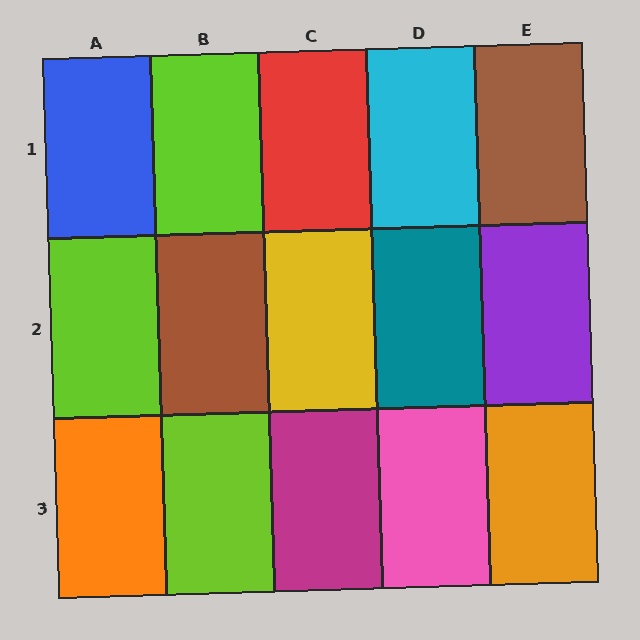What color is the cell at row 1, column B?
Lime.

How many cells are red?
1 cell is red.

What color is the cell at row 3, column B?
Lime.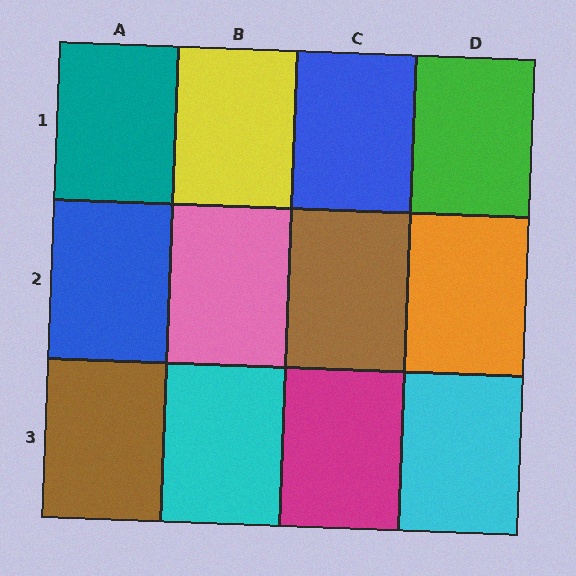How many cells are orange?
1 cell is orange.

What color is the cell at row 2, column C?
Brown.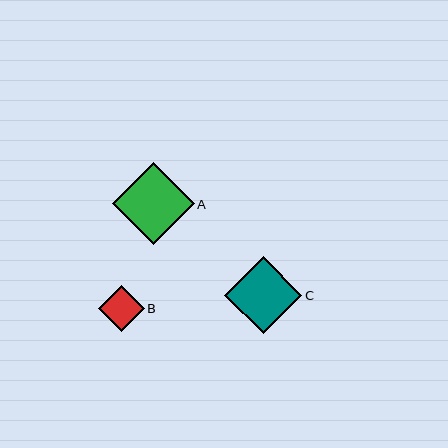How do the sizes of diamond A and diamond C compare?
Diamond A and diamond C are approximately the same size.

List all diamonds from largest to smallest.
From largest to smallest: A, C, B.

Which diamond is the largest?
Diamond A is the largest with a size of approximately 81 pixels.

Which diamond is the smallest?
Diamond B is the smallest with a size of approximately 46 pixels.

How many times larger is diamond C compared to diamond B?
Diamond C is approximately 1.7 times the size of diamond B.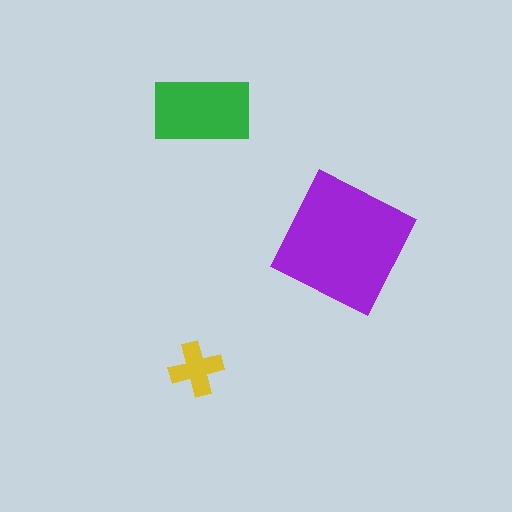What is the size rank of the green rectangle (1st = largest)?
2nd.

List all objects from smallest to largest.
The yellow cross, the green rectangle, the purple square.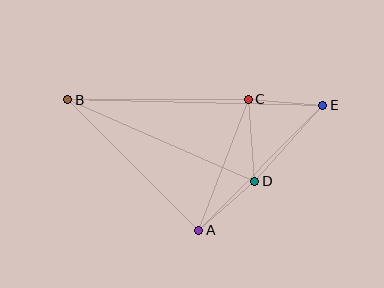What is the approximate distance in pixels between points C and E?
The distance between C and E is approximately 75 pixels.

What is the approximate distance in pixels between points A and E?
The distance between A and E is approximately 176 pixels.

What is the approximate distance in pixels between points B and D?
The distance between B and D is approximately 204 pixels.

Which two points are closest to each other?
Points A and D are closest to each other.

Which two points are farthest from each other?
Points B and E are farthest from each other.